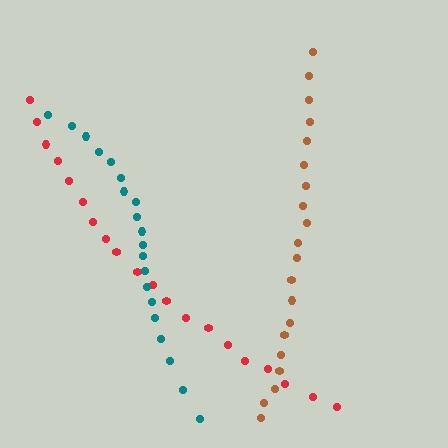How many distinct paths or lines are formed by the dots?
There are 3 distinct paths.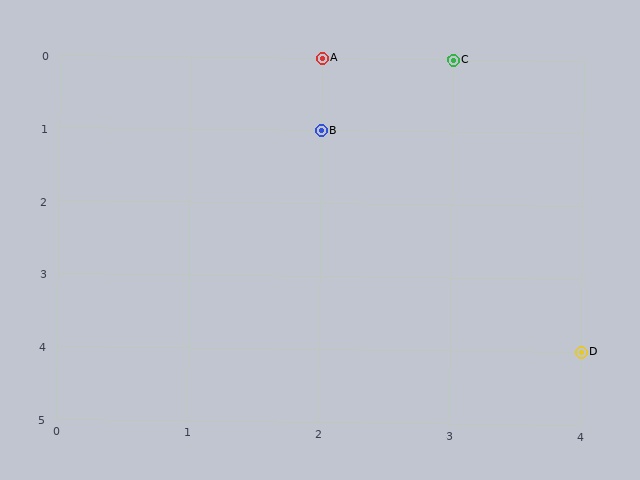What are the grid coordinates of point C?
Point C is at grid coordinates (3, 0).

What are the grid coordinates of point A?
Point A is at grid coordinates (2, 0).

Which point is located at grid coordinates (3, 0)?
Point C is at (3, 0).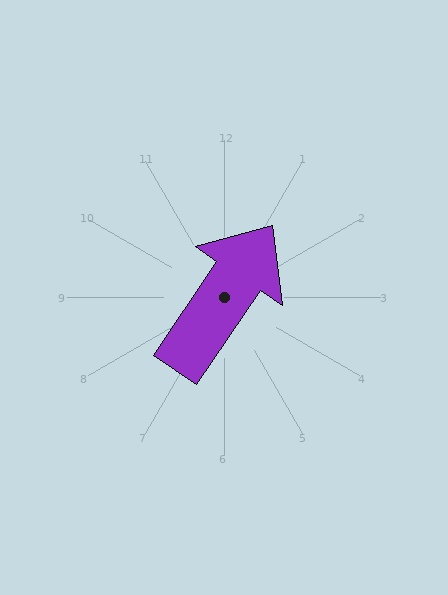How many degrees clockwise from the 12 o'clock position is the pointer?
Approximately 34 degrees.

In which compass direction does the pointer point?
Northeast.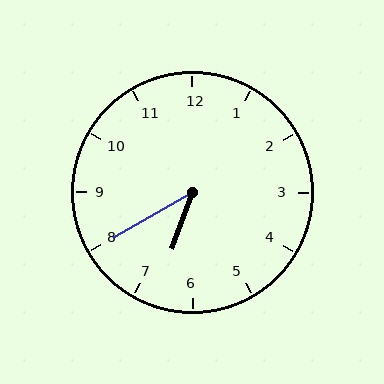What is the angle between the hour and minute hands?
Approximately 40 degrees.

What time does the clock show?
6:40.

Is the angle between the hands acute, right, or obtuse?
It is acute.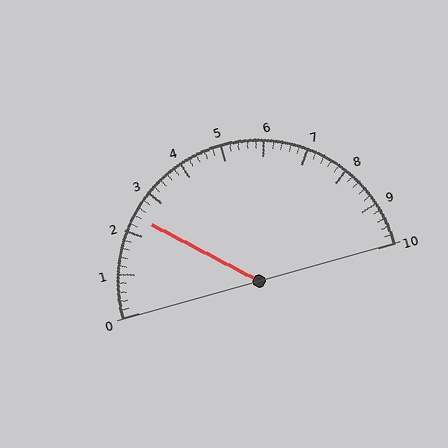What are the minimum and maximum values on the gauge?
The gauge ranges from 0 to 10.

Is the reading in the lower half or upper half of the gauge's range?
The reading is in the lower half of the range (0 to 10).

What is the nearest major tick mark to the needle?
The nearest major tick mark is 2.